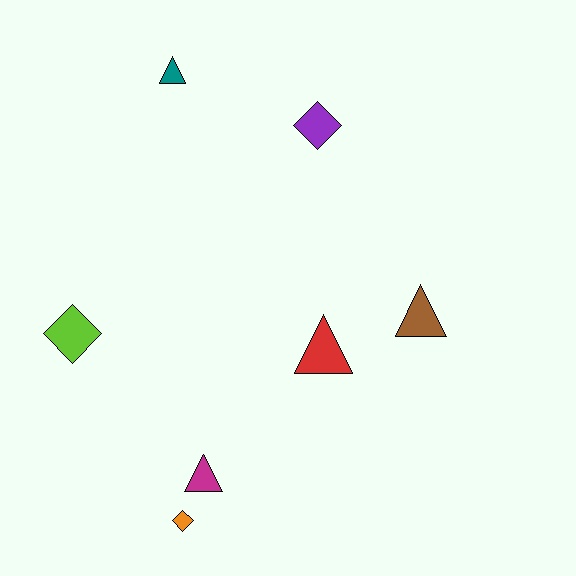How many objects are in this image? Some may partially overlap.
There are 7 objects.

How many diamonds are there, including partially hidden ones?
There are 3 diamonds.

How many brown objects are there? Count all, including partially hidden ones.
There is 1 brown object.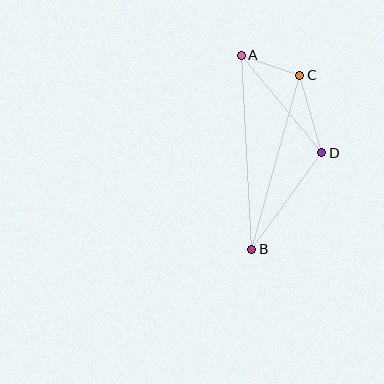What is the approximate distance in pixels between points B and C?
The distance between B and C is approximately 180 pixels.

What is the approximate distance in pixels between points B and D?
The distance between B and D is approximately 119 pixels.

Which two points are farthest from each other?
Points A and B are farthest from each other.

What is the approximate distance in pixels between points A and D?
The distance between A and D is approximately 126 pixels.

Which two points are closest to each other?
Points A and C are closest to each other.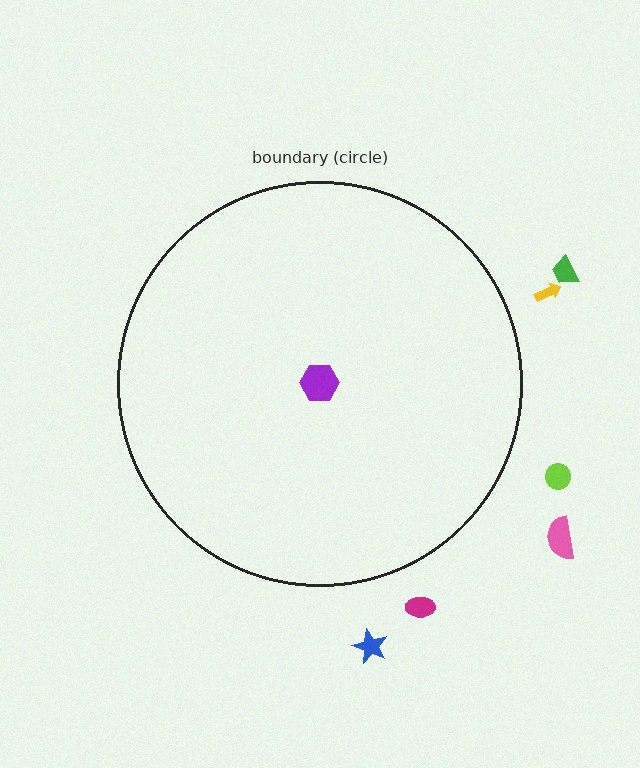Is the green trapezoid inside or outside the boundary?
Outside.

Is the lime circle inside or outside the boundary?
Outside.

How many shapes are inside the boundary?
1 inside, 6 outside.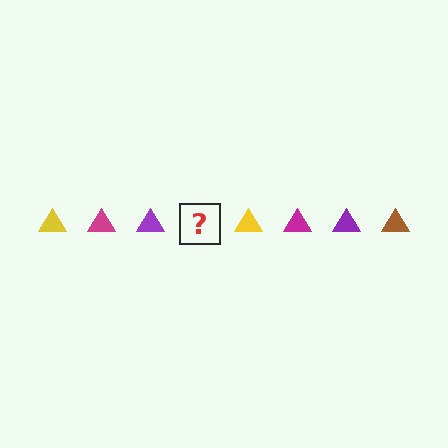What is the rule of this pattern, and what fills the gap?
The rule is that the pattern cycles through yellow, magenta, purple, brown triangles. The gap should be filled with a brown triangle.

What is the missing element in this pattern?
The missing element is a brown triangle.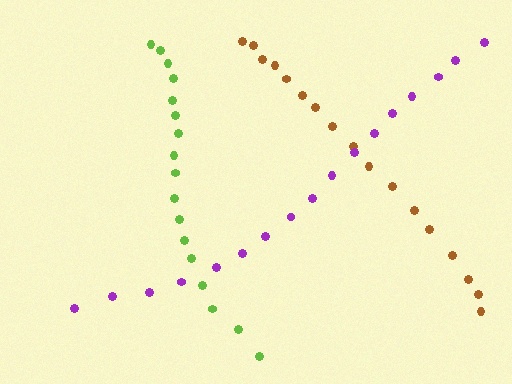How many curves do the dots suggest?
There are 3 distinct paths.